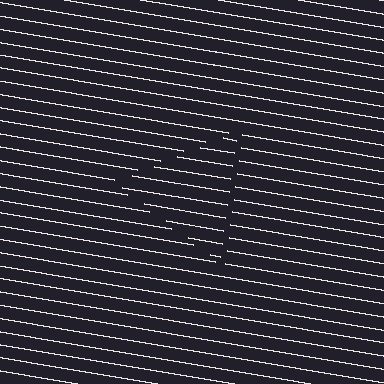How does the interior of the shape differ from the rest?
The interior of the shape contains the same grating, shifted by half a period — the contour is defined by the phase discontinuity where line-ends from the inner and outer gratings abut.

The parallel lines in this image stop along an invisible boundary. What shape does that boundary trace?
An illusory triangle. The interior of the shape contains the same grating, shifted by half a period — the contour is defined by the phase discontinuity where line-ends from the inner and outer gratings abut.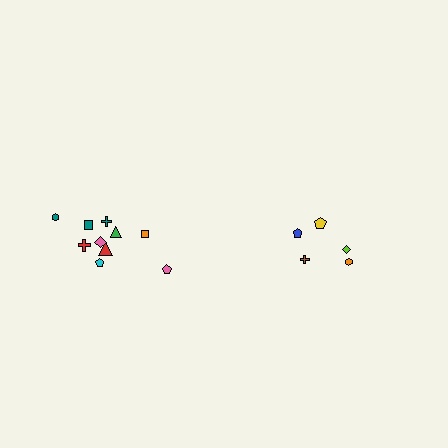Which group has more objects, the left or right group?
The left group.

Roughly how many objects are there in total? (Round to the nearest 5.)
Roughly 15 objects in total.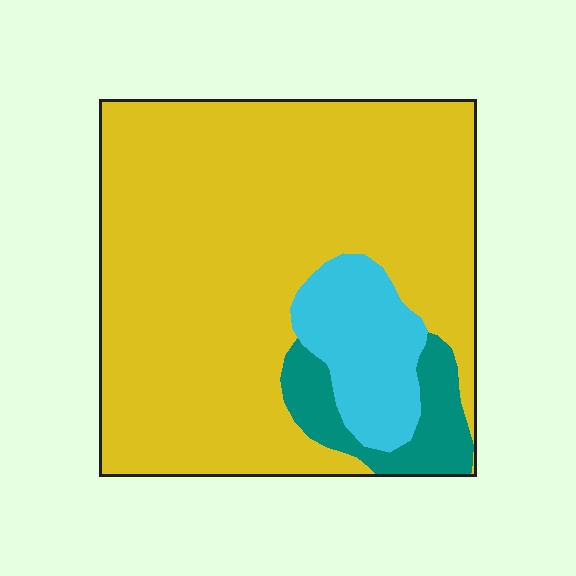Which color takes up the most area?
Yellow, at roughly 80%.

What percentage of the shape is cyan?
Cyan covers roughly 10% of the shape.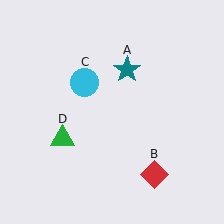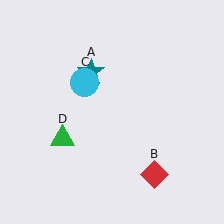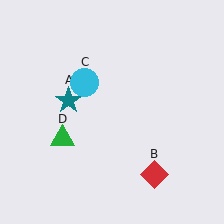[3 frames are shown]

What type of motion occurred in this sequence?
The teal star (object A) rotated counterclockwise around the center of the scene.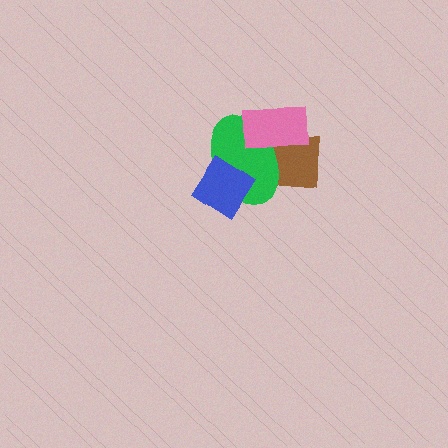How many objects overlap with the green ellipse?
3 objects overlap with the green ellipse.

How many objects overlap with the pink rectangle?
2 objects overlap with the pink rectangle.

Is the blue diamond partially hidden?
No, no other shape covers it.